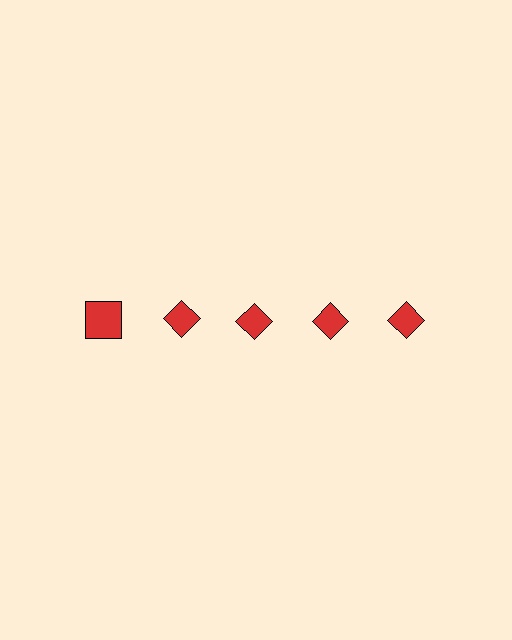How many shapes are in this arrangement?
There are 5 shapes arranged in a grid pattern.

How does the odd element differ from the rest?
It has a different shape: square instead of diamond.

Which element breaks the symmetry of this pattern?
The red square in the top row, leftmost column breaks the symmetry. All other shapes are red diamonds.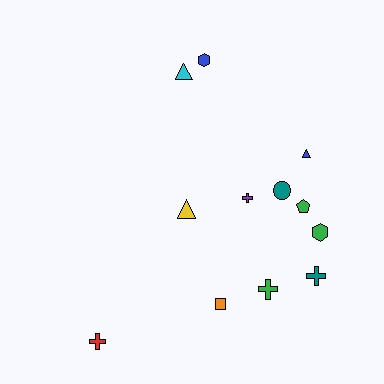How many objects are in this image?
There are 12 objects.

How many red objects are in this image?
There is 1 red object.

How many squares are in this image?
There is 1 square.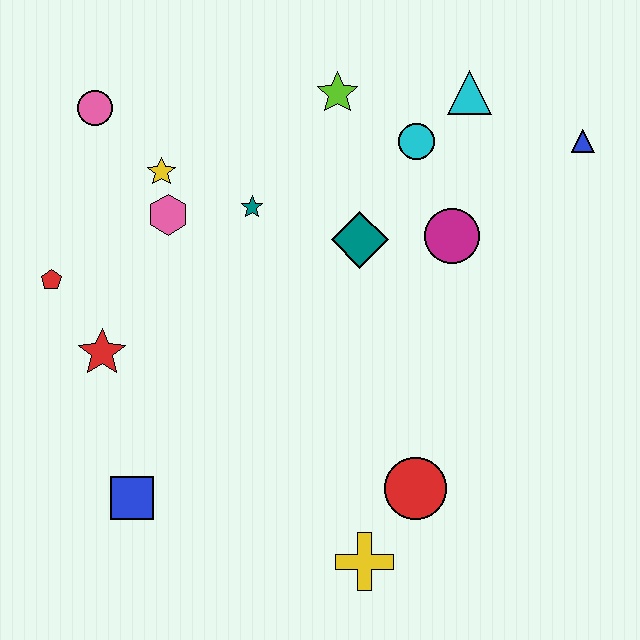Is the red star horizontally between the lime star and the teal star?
No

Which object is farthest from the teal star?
The yellow cross is farthest from the teal star.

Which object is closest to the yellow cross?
The red circle is closest to the yellow cross.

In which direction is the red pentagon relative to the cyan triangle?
The red pentagon is to the left of the cyan triangle.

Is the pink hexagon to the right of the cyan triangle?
No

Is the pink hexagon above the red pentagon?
Yes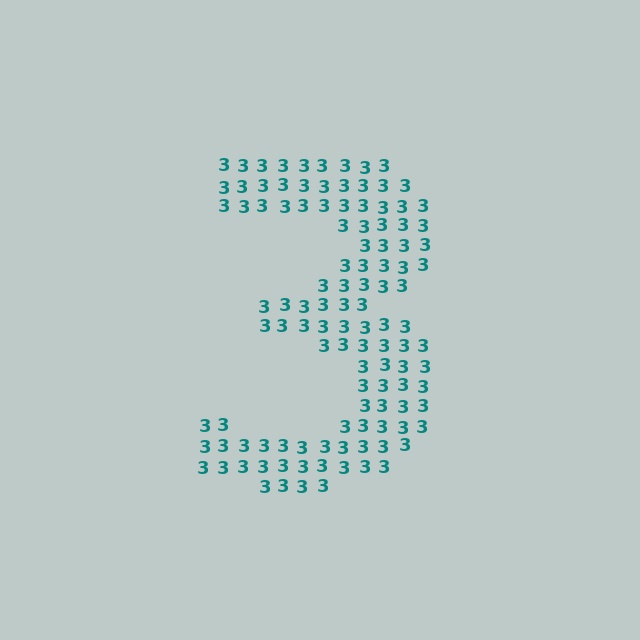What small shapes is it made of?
It is made of small digit 3's.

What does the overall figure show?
The overall figure shows the digit 3.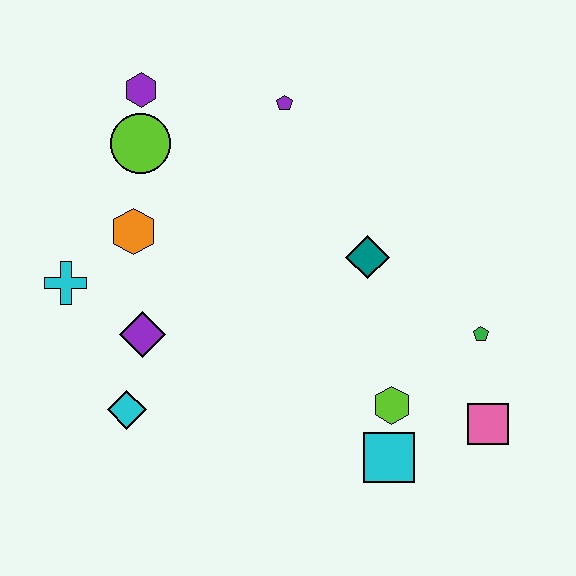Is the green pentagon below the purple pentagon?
Yes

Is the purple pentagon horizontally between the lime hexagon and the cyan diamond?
Yes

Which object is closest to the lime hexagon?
The cyan square is closest to the lime hexagon.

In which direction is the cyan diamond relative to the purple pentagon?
The cyan diamond is below the purple pentagon.